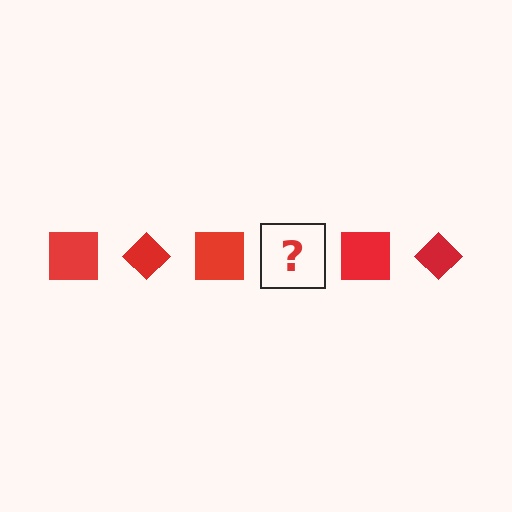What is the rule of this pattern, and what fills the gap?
The rule is that the pattern cycles through square, diamond shapes in red. The gap should be filled with a red diamond.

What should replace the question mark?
The question mark should be replaced with a red diamond.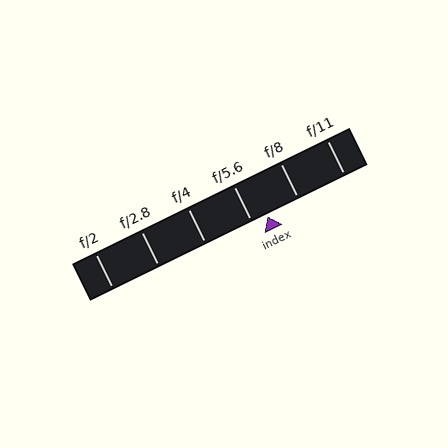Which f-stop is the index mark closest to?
The index mark is closest to f/5.6.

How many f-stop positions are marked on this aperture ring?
There are 6 f-stop positions marked.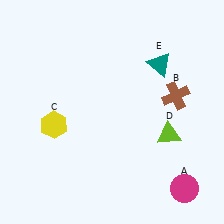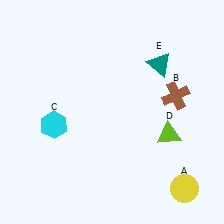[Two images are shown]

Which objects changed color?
A changed from magenta to yellow. C changed from yellow to cyan.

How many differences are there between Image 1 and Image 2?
There are 2 differences between the two images.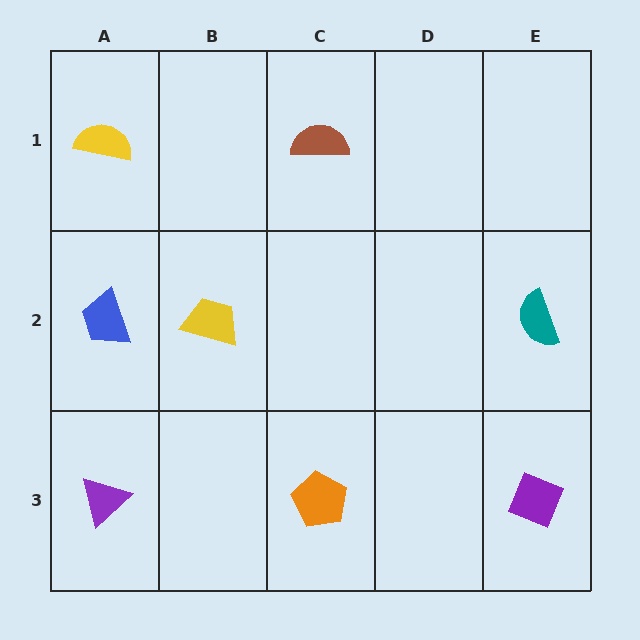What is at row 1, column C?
A brown semicircle.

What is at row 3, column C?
An orange pentagon.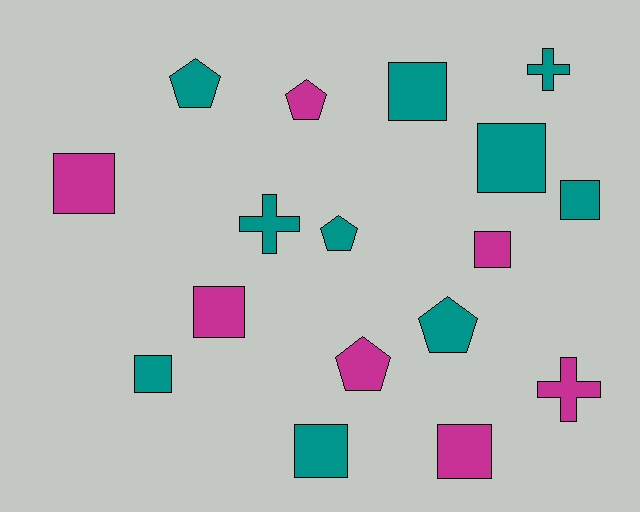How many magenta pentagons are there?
There are 2 magenta pentagons.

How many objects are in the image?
There are 17 objects.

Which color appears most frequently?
Teal, with 10 objects.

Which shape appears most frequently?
Square, with 9 objects.